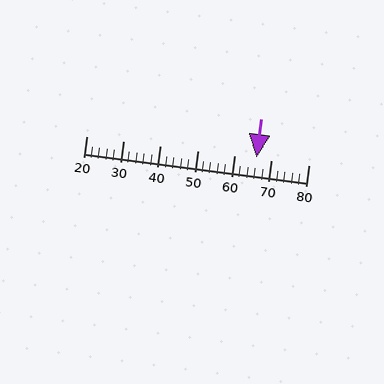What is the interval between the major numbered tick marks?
The major tick marks are spaced 10 units apart.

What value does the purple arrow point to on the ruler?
The purple arrow points to approximately 66.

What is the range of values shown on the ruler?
The ruler shows values from 20 to 80.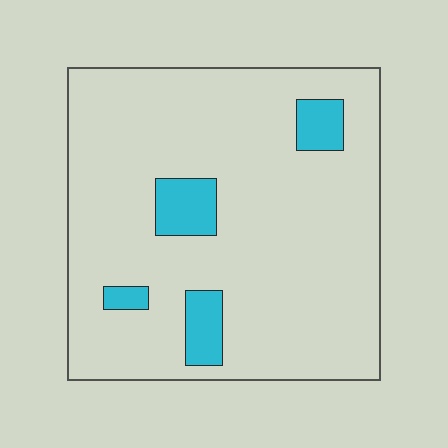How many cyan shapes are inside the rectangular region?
4.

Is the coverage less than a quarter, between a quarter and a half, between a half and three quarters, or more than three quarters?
Less than a quarter.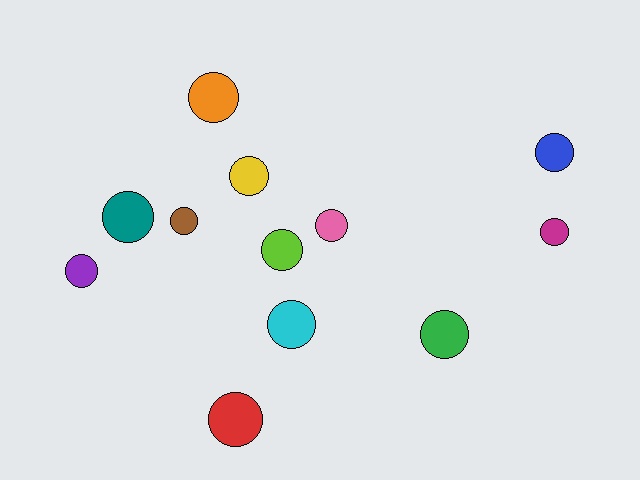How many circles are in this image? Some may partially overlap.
There are 12 circles.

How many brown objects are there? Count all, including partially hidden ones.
There is 1 brown object.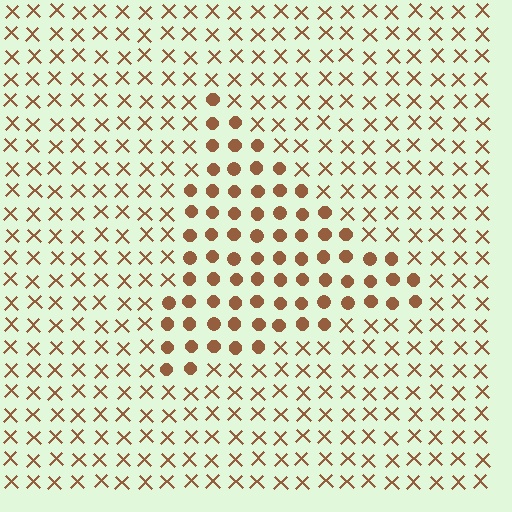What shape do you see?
I see a triangle.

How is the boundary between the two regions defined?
The boundary is defined by a change in element shape: circles inside vs. X marks outside. All elements share the same color and spacing.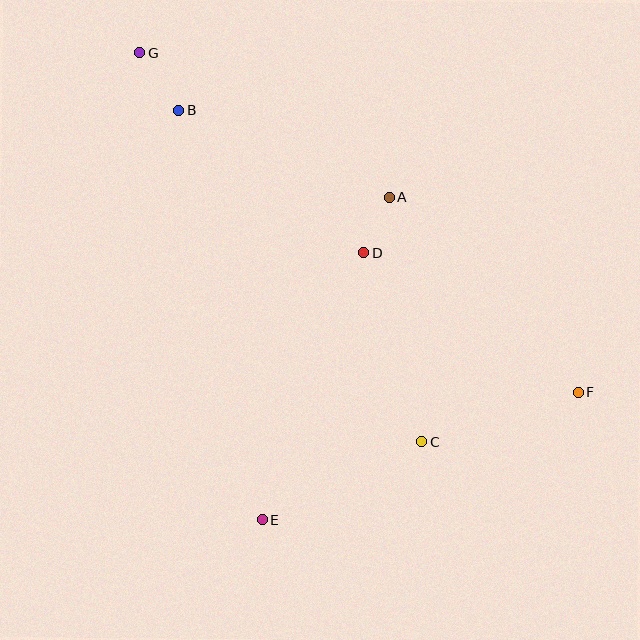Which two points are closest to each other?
Points A and D are closest to each other.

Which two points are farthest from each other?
Points F and G are farthest from each other.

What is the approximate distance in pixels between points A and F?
The distance between A and F is approximately 272 pixels.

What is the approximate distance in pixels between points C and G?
The distance between C and G is approximately 481 pixels.